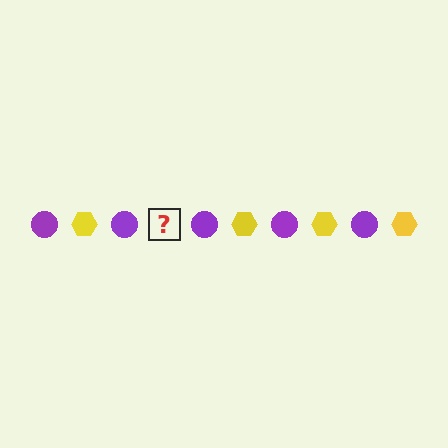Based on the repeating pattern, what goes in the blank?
The blank should be a yellow hexagon.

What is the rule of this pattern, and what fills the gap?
The rule is that the pattern alternates between purple circle and yellow hexagon. The gap should be filled with a yellow hexagon.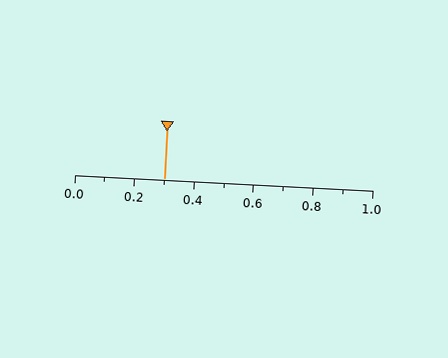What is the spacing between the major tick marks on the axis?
The major ticks are spaced 0.2 apart.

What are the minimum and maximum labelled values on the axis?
The axis runs from 0.0 to 1.0.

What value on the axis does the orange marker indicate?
The marker indicates approximately 0.3.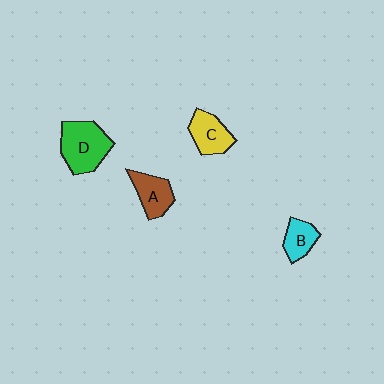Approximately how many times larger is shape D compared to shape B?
Approximately 2.0 times.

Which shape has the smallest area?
Shape B (cyan).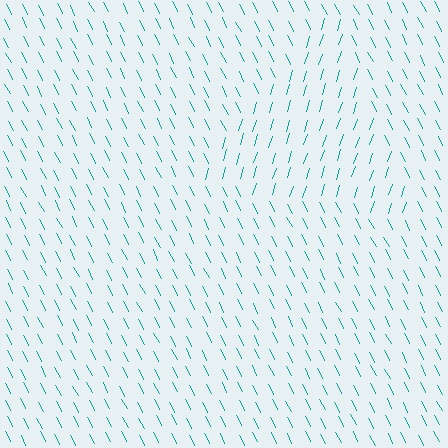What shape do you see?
I see a triangle.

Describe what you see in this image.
The image is filled with small teal line segments. A triangle region in the image has lines oriented differently from the surrounding lines, creating a visible texture boundary.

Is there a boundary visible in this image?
Yes, there is a texture boundary formed by a change in line orientation.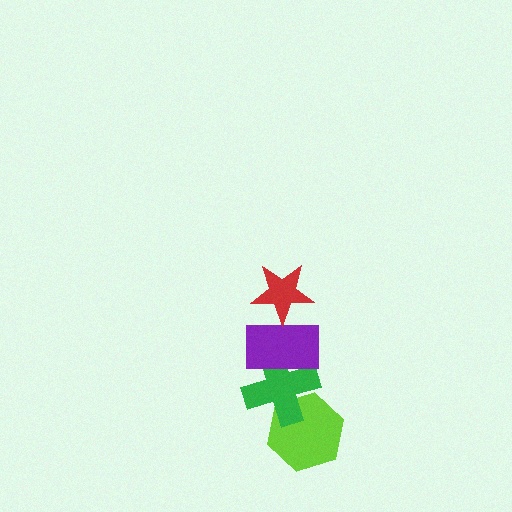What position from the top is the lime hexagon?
The lime hexagon is 4th from the top.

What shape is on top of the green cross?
The purple rectangle is on top of the green cross.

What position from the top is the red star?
The red star is 1st from the top.